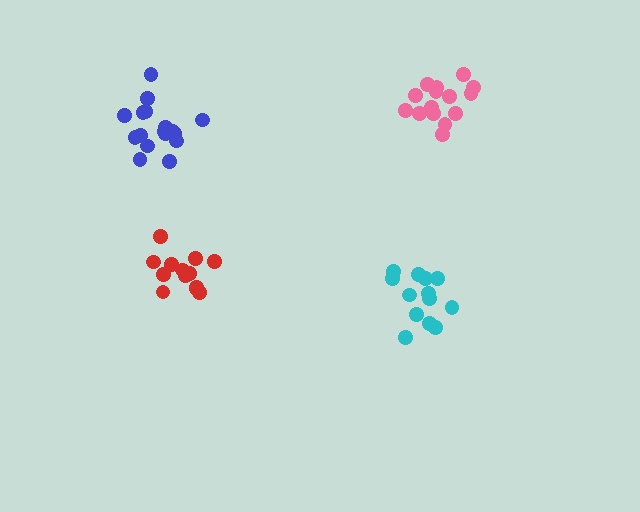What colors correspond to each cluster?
The clusters are colored: red, cyan, pink, blue.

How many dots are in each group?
Group 1: 13 dots, Group 2: 13 dots, Group 3: 15 dots, Group 4: 17 dots (58 total).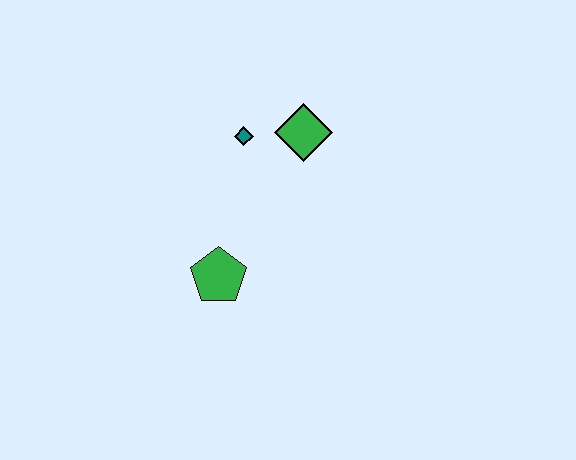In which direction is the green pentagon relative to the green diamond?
The green pentagon is below the green diamond.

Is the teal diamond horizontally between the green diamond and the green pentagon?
Yes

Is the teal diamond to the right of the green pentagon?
Yes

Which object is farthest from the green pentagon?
The green diamond is farthest from the green pentagon.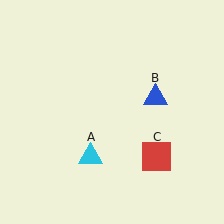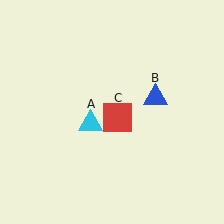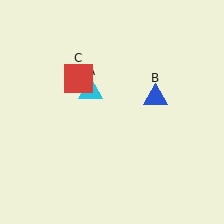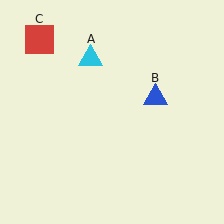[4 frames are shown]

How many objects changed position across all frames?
2 objects changed position: cyan triangle (object A), red square (object C).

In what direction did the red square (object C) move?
The red square (object C) moved up and to the left.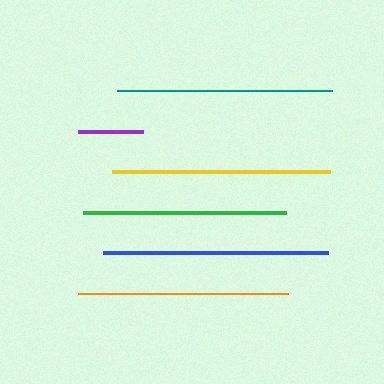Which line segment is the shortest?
The purple line is the shortest at approximately 65 pixels.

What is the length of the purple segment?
The purple segment is approximately 65 pixels long.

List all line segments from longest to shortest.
From longest to shortest: blue, yellow, teal, orange, green, purple.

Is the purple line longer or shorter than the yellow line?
The yellow line is longer than the purple line.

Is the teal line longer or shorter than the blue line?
The blue line is longer than the teal line.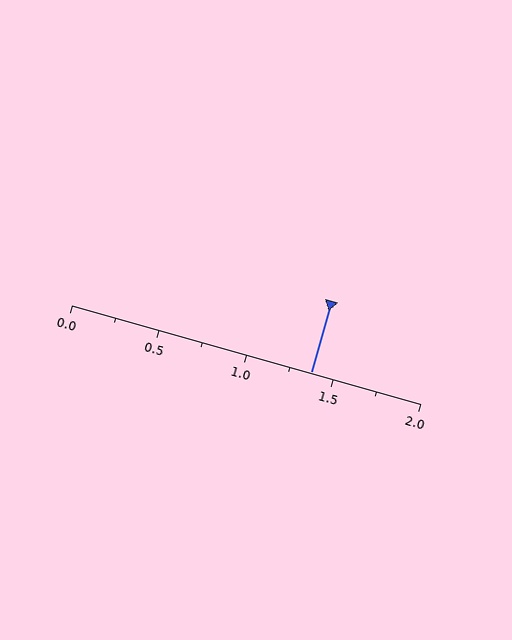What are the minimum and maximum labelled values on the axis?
The axis runs from 0.0 to 2.0.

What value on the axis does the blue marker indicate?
The marker indicates approximately 1.38.